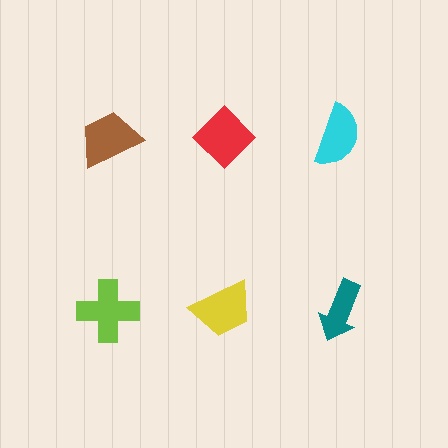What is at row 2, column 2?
A yellow trapezoid.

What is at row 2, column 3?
A teal arrow.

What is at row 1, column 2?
A red diamond.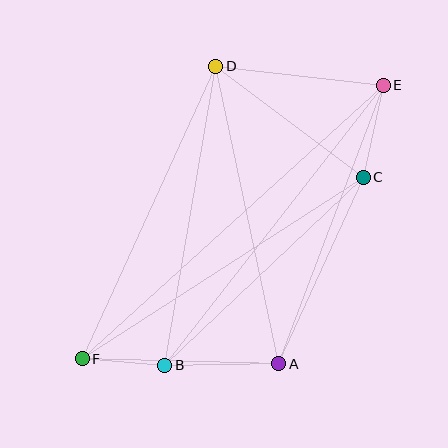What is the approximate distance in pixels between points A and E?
The distance between A and E is approximately 297 pixels.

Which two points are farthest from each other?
Points E and F are farthest from each other.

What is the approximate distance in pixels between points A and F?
The distance between A and F is approximately 196 pixels.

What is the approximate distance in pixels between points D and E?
The distance between D and E is approximately 168 pixels.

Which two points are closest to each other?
Points B and F are closest to each other.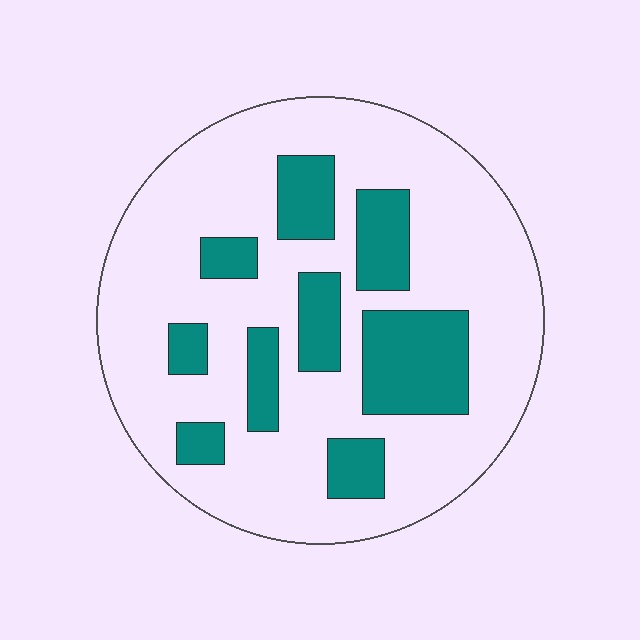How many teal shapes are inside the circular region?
9.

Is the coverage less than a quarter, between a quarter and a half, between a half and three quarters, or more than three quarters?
Less than a quarter.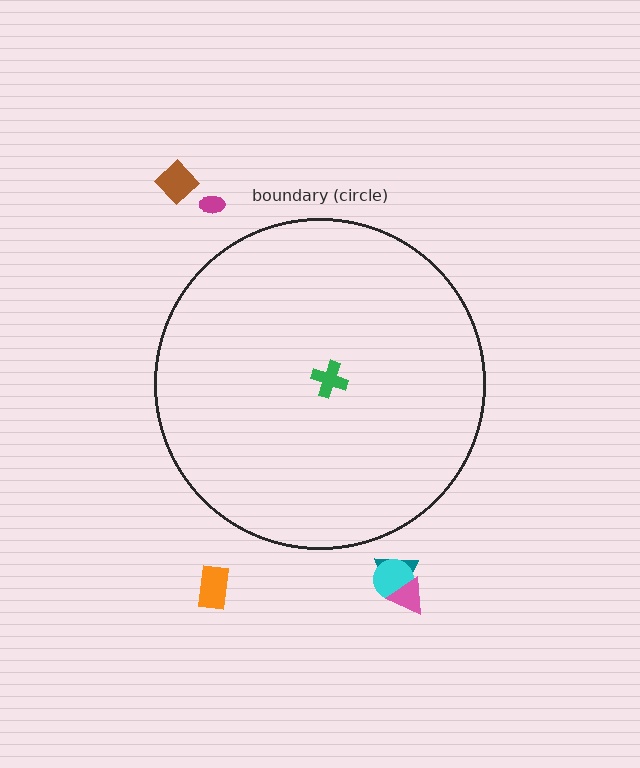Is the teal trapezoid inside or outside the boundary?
Outside.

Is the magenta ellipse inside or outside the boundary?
Outside.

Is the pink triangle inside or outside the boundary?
Outside.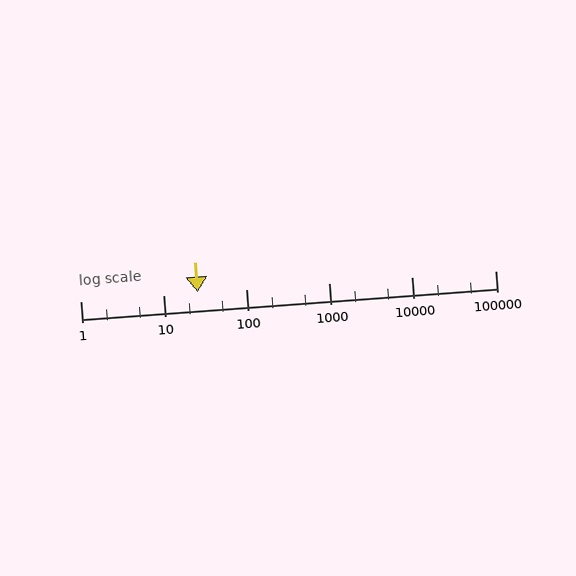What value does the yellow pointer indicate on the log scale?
The pointer indicates approximately 26.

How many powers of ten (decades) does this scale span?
The scale spans 5 decades, from 1 to 100000.